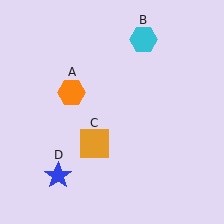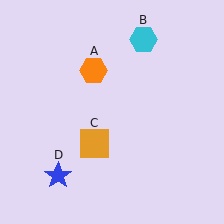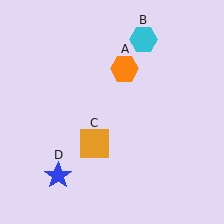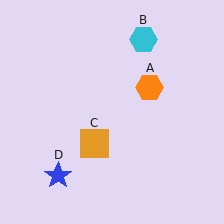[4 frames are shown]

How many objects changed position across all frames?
1 object changed position: orange hexagon (object A).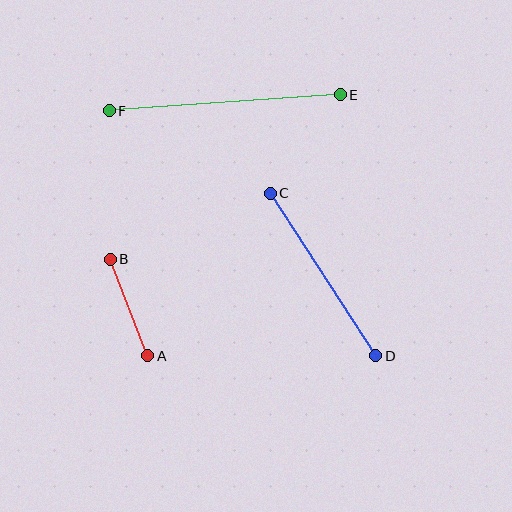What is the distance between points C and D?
The distance is approximately 194 pixels.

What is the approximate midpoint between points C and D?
The midpoint is at approximately (323, 274) pixels.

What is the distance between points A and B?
The distance is approximately 104 pixels.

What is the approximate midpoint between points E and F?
The midpoint is at approximately (225, 103) pixels.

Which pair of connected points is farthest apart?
Points E and F are farthest apart.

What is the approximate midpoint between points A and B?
The midpoint is at approximately (129, 308) pixels.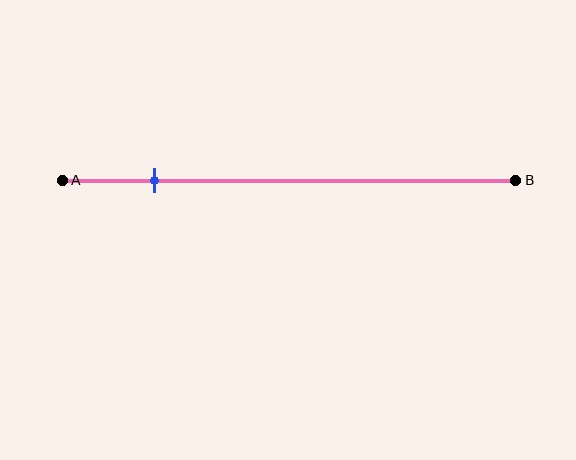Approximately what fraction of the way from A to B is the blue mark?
The blue mark is approximately 20% of the way from A to B.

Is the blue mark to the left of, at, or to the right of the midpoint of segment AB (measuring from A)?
The blue mark is to the left of the midpoint of segment AB.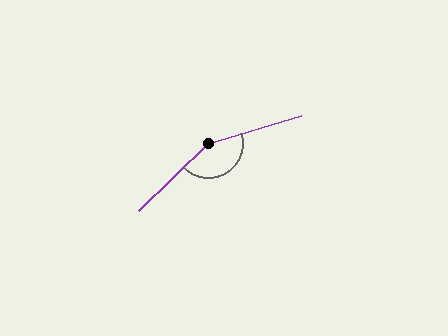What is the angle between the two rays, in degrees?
Approximately 153 degrees.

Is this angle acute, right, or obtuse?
It is obtuse.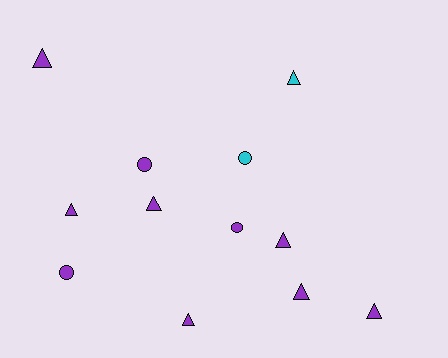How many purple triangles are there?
There are 7 purple triangles.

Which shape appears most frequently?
Triangle, with 8 objects.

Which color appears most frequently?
Purple, with 10 objects.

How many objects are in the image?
There are 12 objects.